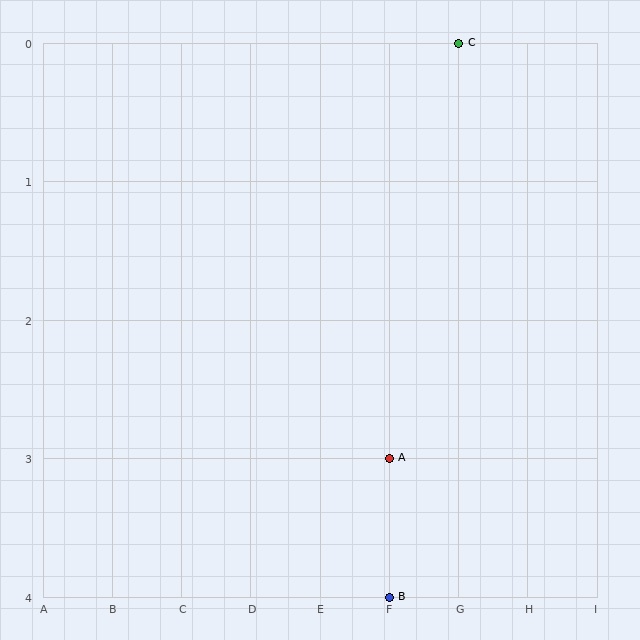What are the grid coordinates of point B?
Point B is at grid coordinates (F, 4).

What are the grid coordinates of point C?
Point C is at grid coordinates (G, 0).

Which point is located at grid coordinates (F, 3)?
Point A is at (F, 3).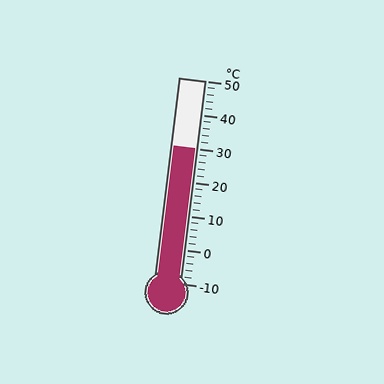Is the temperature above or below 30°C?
The temperature is at 30°C.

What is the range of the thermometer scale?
The thermometer scale ranges from -10°C to 50°C.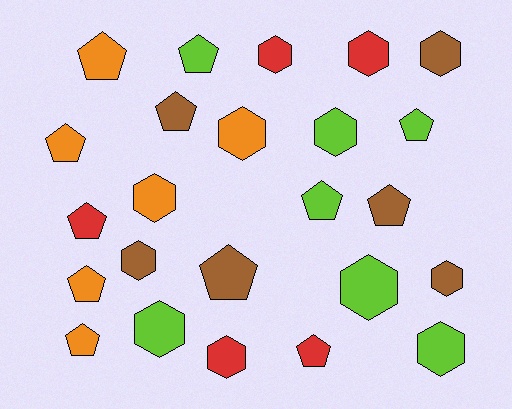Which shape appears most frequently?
Pentagon, with 12 objects.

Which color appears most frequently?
Lime, with 7 objects.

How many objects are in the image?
There are 24 objects.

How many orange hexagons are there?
There are 2 orange hexagons.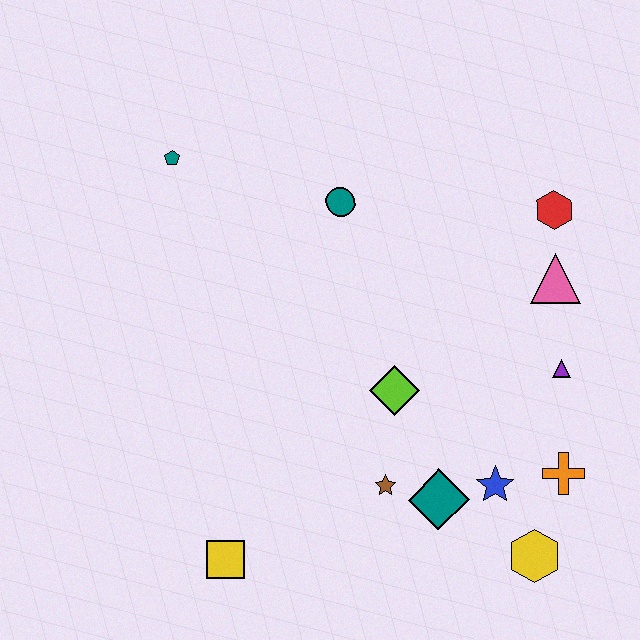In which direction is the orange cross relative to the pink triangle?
The orange cross is below the pink triangle.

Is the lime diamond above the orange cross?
Yes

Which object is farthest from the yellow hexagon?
The teal pentagon is farthest from the yellow hexagon.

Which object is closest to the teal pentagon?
The teal circle is closest to the teal pentagon.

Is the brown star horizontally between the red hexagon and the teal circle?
Yes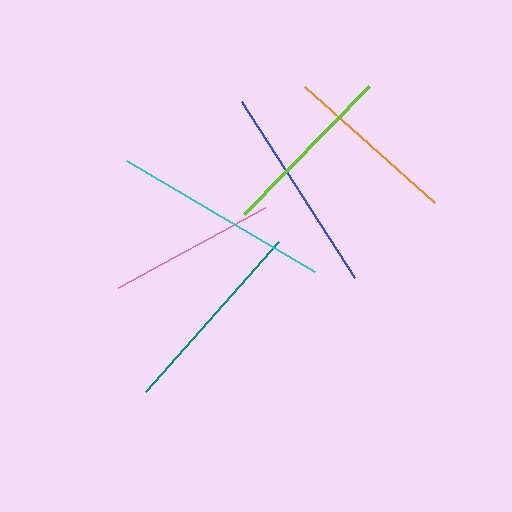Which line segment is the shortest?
The pink line is the shortest at approximately 167 pixels.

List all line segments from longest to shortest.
From longest to shortest: cyan, blue, teal, lime, orange, pink.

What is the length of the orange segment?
The orange segment is approximately 174 pixels long.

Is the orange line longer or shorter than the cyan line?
The cyan line is longer than the orange line.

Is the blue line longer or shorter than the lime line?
The blue line is longer than the lime line.